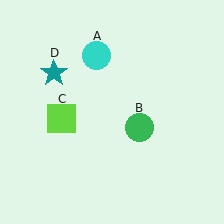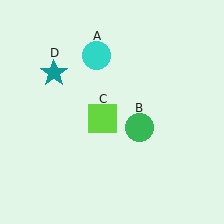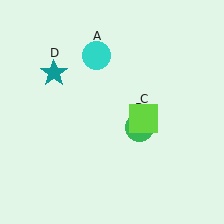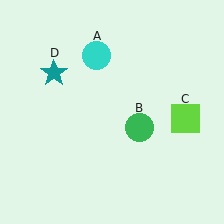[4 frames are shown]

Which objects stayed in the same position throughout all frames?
Cyan circle (object A) and green circle (object B) and teal star (object D) remained stationary.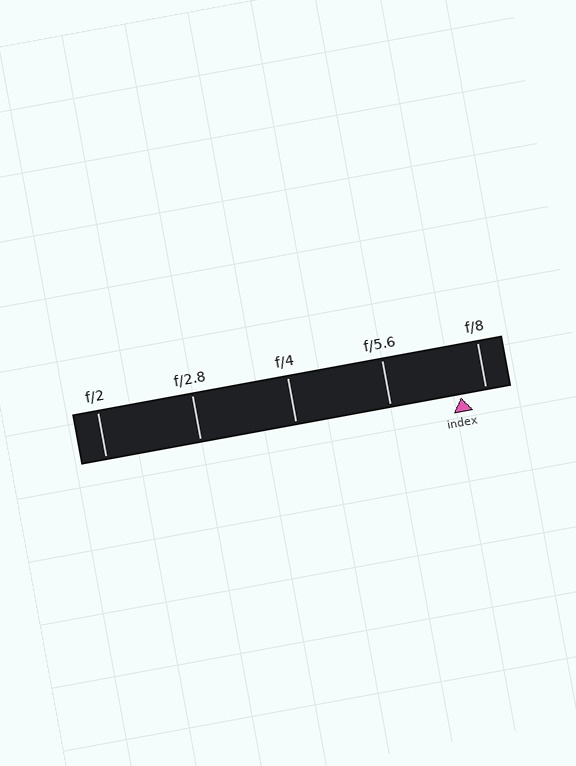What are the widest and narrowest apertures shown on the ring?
The widest aperture shown is f/2 and the narrowest is f/8.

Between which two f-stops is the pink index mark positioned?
The index mark is between f/5.6 and f/8.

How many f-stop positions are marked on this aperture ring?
There are 5 f-stop positions marked.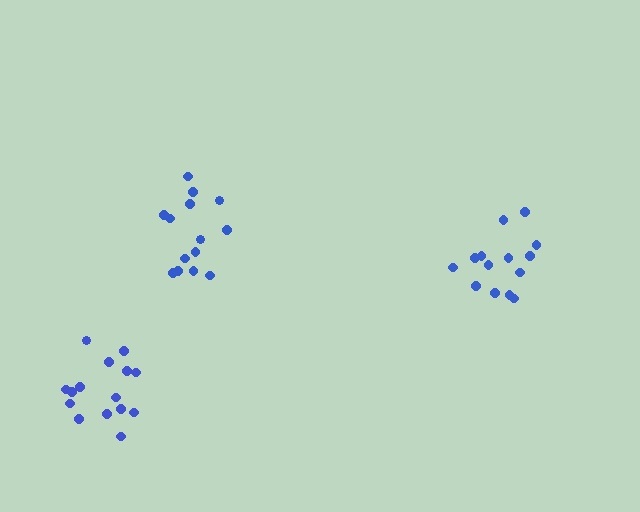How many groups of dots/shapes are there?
There are 3 groups.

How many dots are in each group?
Group 1: 15 dots, Group 2: 14 dots, Group 3: 14 dots (43 total).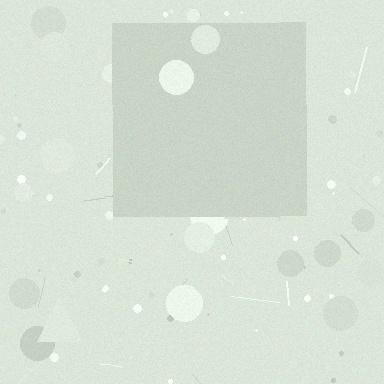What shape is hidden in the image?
A square is hidden in the image.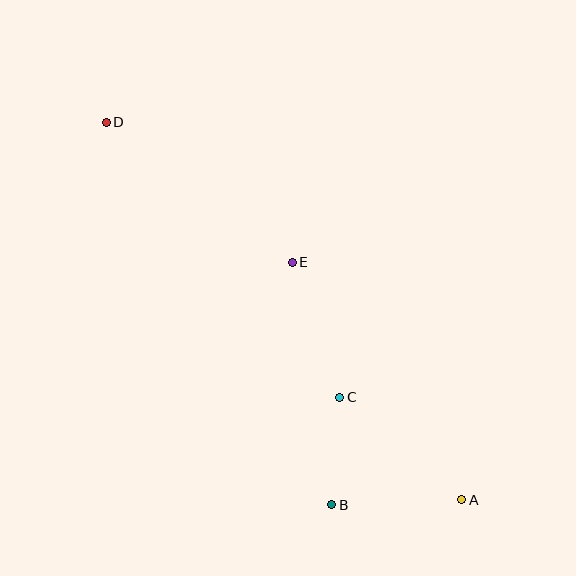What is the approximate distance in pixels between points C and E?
The distance between C and E is approximately 143 pixels.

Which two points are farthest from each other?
Points A and D are farthest from each other.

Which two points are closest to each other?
Points B and C are closest to each other.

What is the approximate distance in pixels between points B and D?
The distance between B and D is approximately 444 pixels.